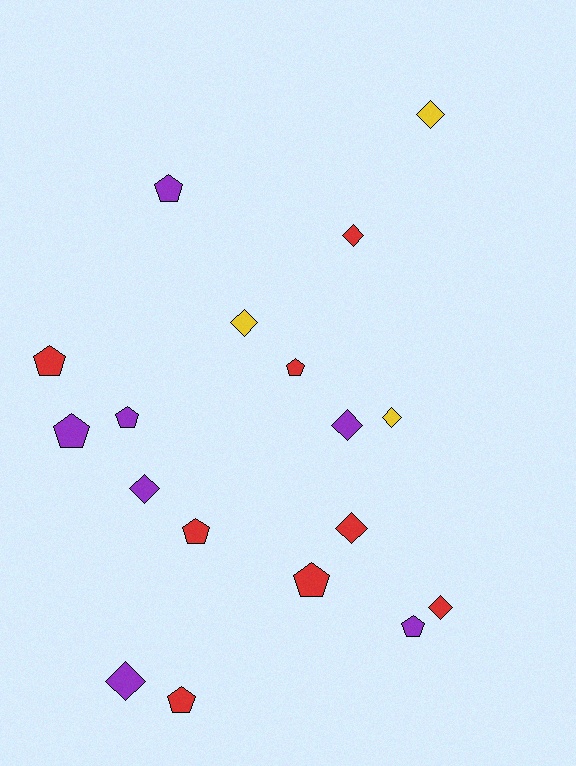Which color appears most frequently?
Red, with 8 objects.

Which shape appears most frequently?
Pentagon, with 9 objects.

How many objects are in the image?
There are 18 objects.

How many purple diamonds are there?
There are 3 purple diamonds.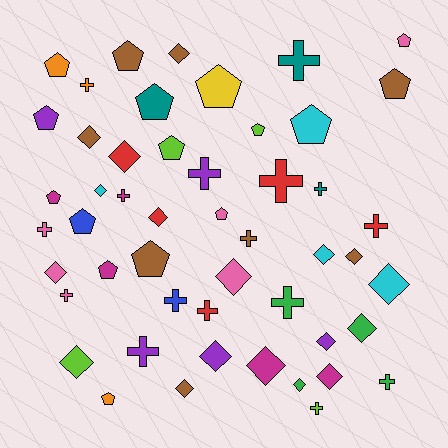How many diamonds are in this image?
There are 18 diamonds.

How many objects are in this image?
There are 50 objects.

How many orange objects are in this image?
There are 3 orange objects.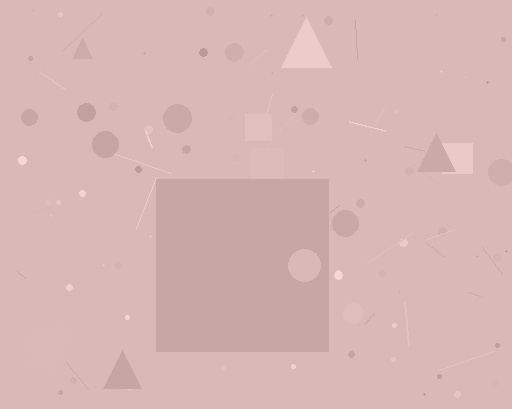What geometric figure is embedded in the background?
A square is embedded in the background.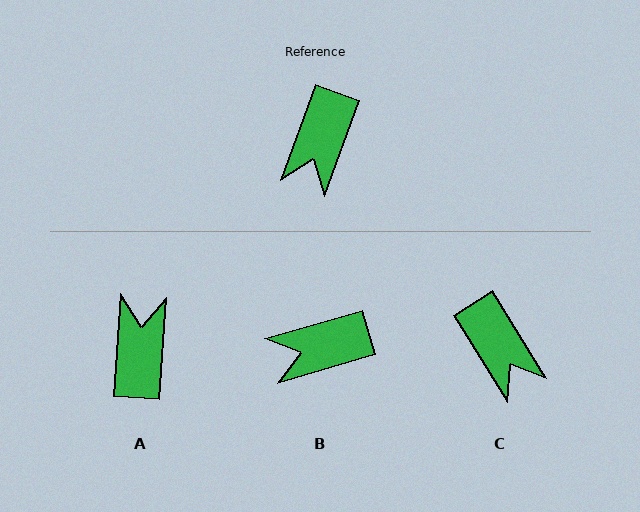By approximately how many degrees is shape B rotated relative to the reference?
Approximately 54 degrees clockwise.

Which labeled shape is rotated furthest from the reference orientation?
A, about 164 degrees away.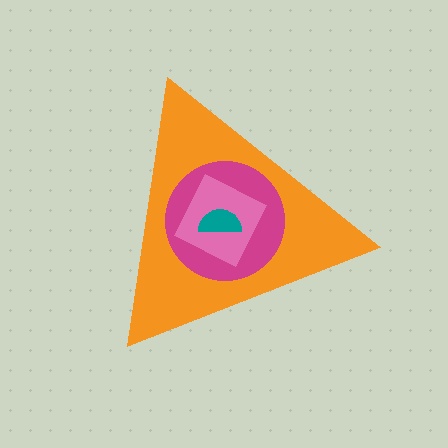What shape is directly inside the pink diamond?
The teal semicircle.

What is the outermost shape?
The orange triangle.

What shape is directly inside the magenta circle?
The pink diamond.